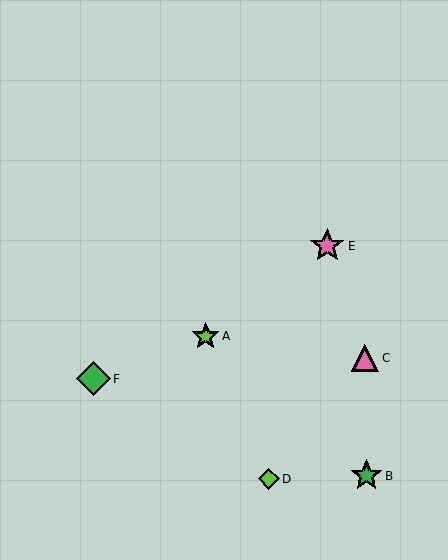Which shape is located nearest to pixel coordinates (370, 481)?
The green star (labeled B) at (366, 476) is nearest to that location.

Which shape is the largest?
The pink star (labeled E) is the largest.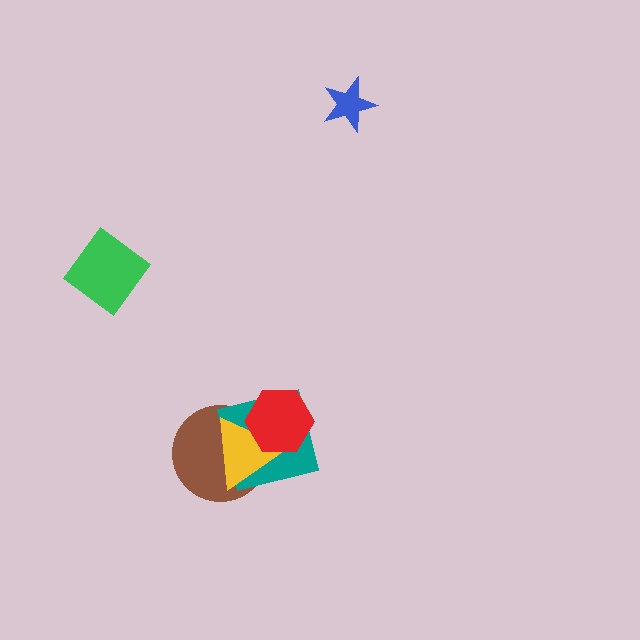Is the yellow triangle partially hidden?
Yes, it is partially covered by another shape.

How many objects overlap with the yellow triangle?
3 objects overlap with the yellow triangle.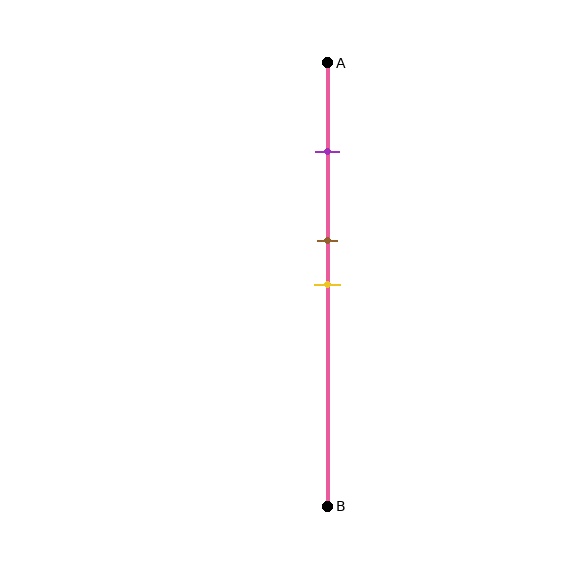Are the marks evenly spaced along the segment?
No, the marks are not evenly spaced.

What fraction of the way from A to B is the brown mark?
The brown mark is approximately 40% (0.4) of the way from A to B.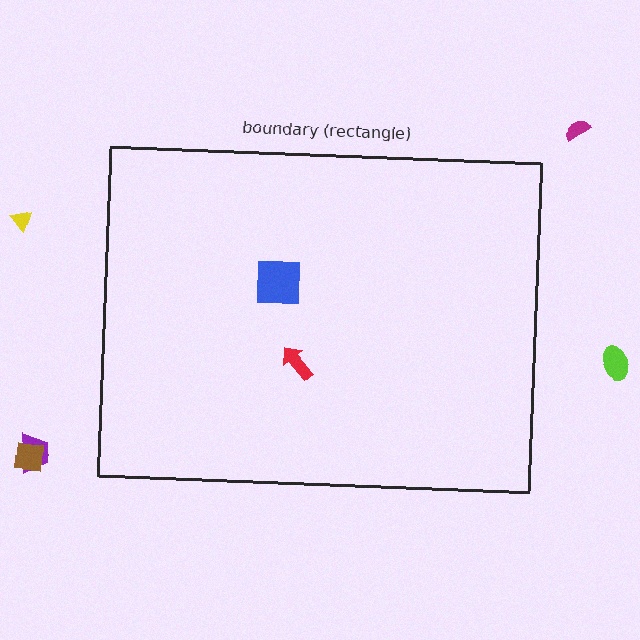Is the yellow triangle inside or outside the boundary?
Outside.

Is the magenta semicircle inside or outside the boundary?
Outside.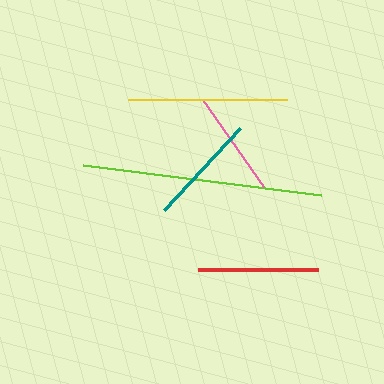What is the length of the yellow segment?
The yellow segment is approximately 159 pixels long.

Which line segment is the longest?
The lime line is the longest at approximately 240 pixels.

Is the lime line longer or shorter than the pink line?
The lime line is longer than the pink line.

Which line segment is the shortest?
The pink line is the shortest at approximately 107 pixels.